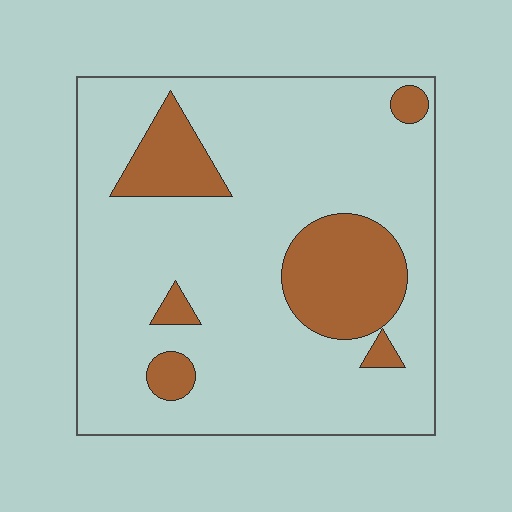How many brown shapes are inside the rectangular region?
6.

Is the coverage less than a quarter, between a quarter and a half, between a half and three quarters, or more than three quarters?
Less than a quarter.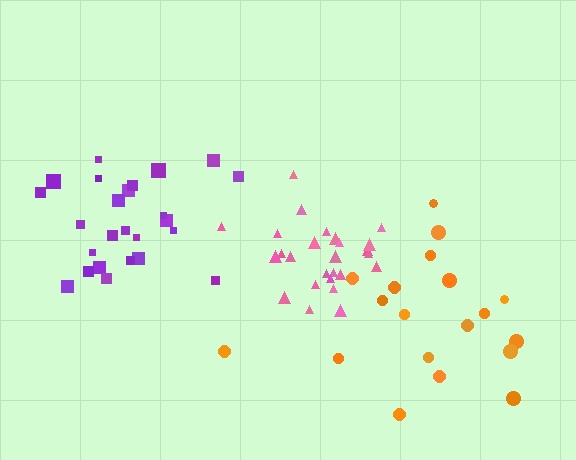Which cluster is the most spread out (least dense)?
Orange.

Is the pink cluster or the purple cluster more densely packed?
Pink.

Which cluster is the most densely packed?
Pink.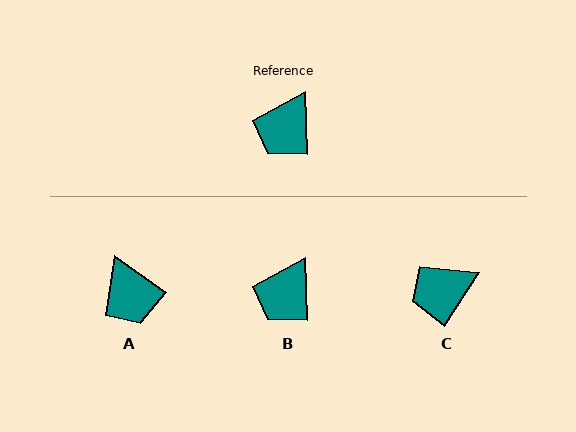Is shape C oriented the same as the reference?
No, it is off by about 35 degrees.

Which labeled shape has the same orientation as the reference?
B.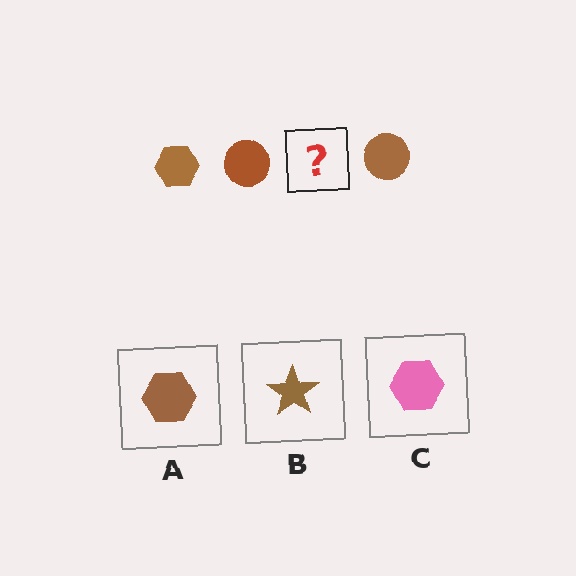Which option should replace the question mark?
Option A.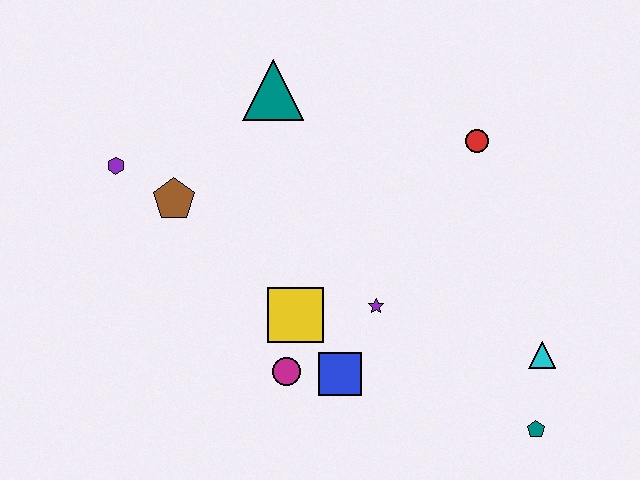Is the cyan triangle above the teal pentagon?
Yes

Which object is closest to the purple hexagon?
The brown pentagon is closest to the purple hexagon.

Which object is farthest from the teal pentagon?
The purple hexagon is farthest from the teal pentagon.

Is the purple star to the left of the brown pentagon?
No